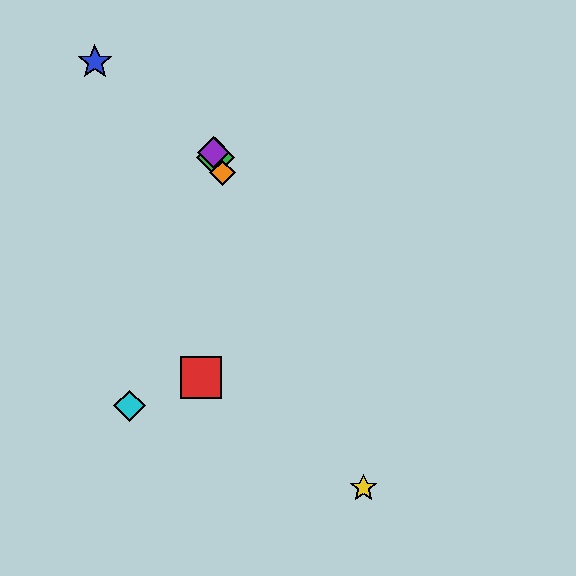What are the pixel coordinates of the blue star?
The blue star is at (95, 62).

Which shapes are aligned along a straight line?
The green diamond, the yellow star, the purple diamond, the orange diamond are aligned along a straight line.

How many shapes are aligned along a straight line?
4 shapes (the green diamond, the yellow star, the purple diamond, the orange diamond) are aligned along a straight line.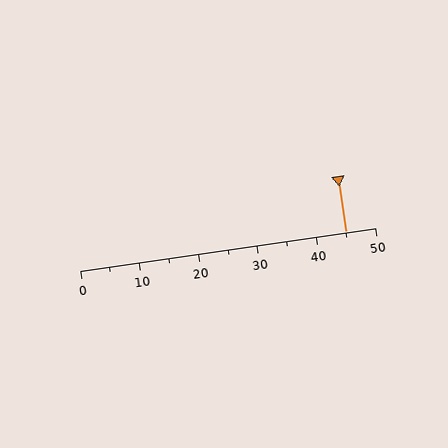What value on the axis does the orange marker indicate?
The marker indicates approximately 45.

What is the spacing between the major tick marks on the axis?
The major ticks are spaced 10 apart.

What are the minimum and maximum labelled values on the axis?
The axis runs from 0 to 50.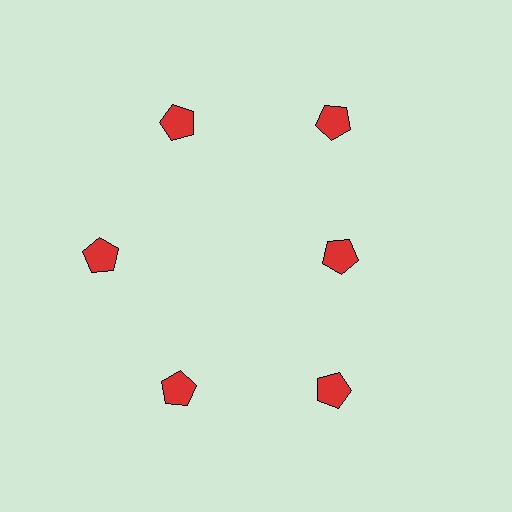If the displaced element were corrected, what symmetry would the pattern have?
It would have 6-fold rotational symmetry — the pattern would map onto itself every 60 degrees.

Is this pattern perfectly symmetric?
No. The 6 red pentagons are arranged in a ring, but one element near the 3 o'clock position is pulled inward toward the center, breaking the 6-fold rotational symmetry.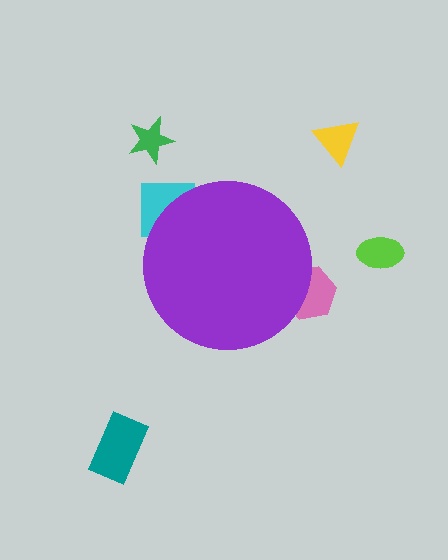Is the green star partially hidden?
No, the green star is fully visible.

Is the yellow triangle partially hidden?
No, the yellow triangle is fully visible.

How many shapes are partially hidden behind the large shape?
2 shapes are partially hidden.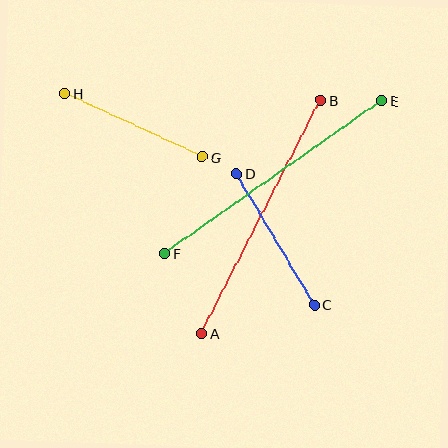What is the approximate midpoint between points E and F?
The midpoint is at approximately (273, 177) pixels.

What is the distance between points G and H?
The distance is approximately 151 pixels.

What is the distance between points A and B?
The distance is approximately 262 pixels.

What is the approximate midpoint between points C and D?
The midpoint is at approximately (275, 239) pixels.